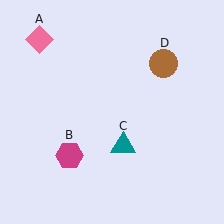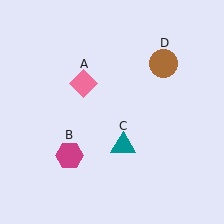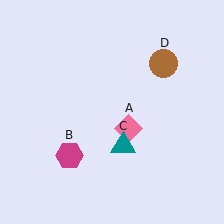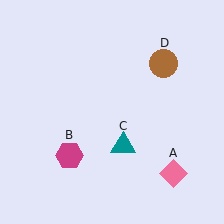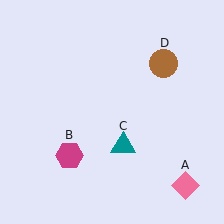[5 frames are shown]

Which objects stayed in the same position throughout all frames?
Magenta hexagon (object B) and teal triangle (object C) and brown circle (object D) remained stationary.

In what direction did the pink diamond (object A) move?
The pink diamond (object A) moved down and to the right.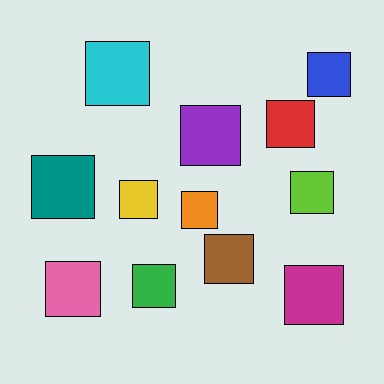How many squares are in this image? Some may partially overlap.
There are 12 squares.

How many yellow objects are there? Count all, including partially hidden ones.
There is 1 yellow object.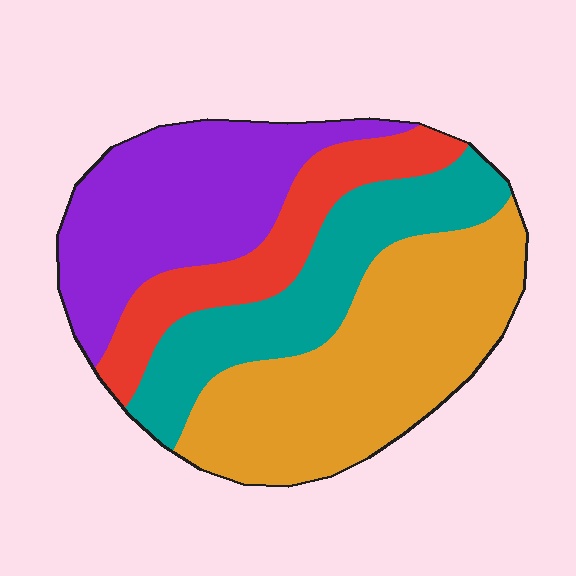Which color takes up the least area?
Red, at roughly 15%.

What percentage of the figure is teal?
Teal takes up about one fifth (1/5) of the figure.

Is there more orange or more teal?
Orange.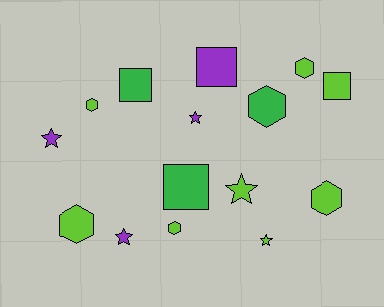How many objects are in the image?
There are 15 objects.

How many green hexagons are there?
There is 1 green hexagon.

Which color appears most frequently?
Lime, with 8 objects.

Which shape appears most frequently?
Hexagon, with 6 objects.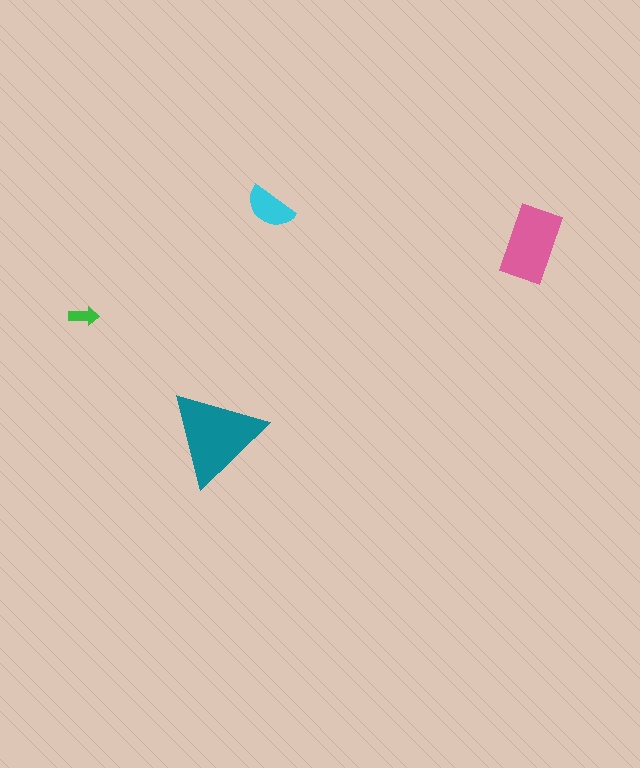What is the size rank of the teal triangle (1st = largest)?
1st.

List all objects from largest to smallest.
The teal triangle, the pink rectangle, the cyan semicircle, the green arrow.